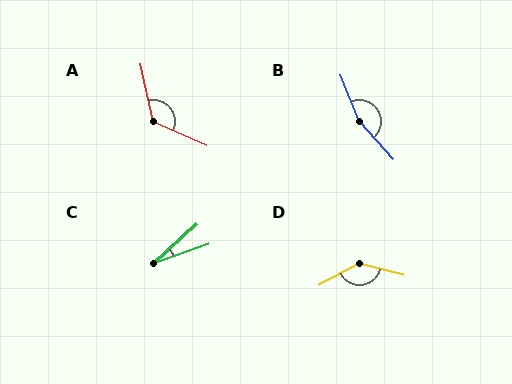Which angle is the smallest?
C, at approximately 23 degrees.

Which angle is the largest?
B, at approximately 160 degrees.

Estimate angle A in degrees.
Approximately 125 degrees.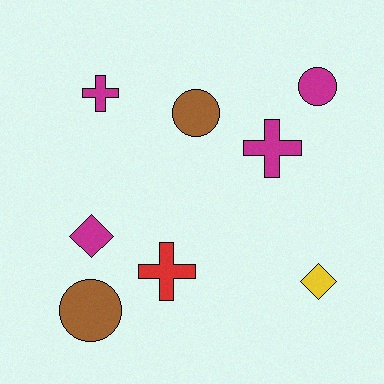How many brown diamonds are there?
There are no brown diamonds.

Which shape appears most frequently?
Circle, with 3 objects.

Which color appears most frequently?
Magenta, with 4 objects.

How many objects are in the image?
There are 8 objects.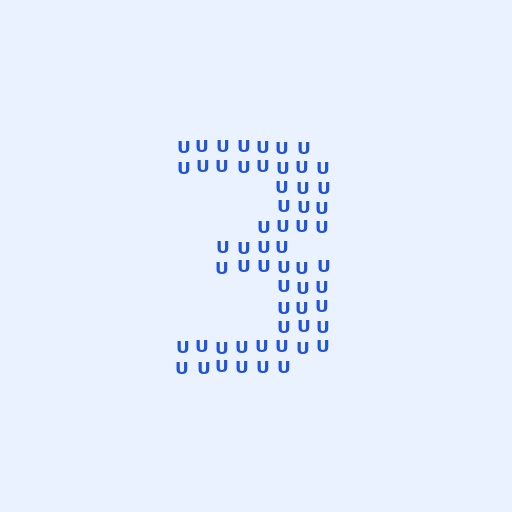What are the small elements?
The small elements are letter U's.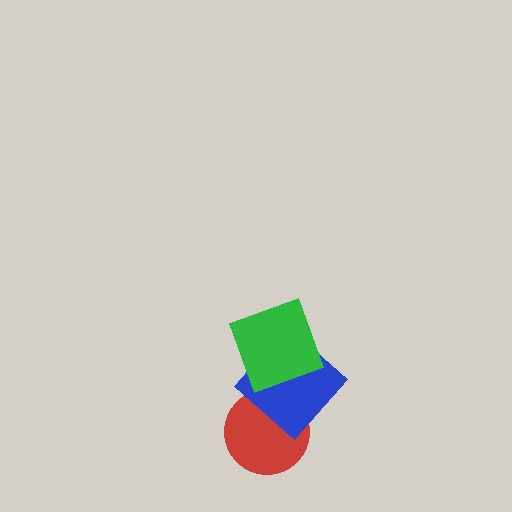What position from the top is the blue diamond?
The blue diamond is 2nd from the top.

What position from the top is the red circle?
The red circle is 3rd from the top.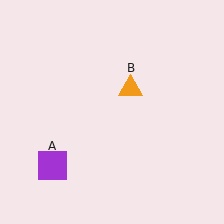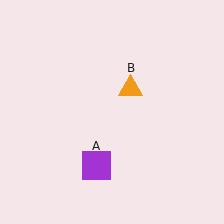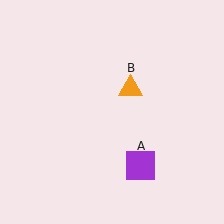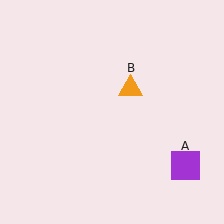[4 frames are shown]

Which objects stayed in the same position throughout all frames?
Orange triangle (object B) remained stationary.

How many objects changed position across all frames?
1 object changed position: purple square (object A).